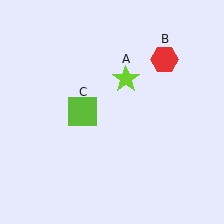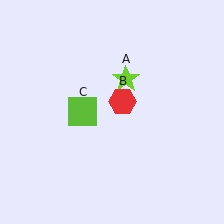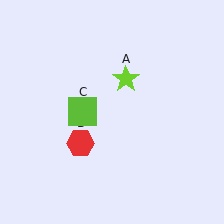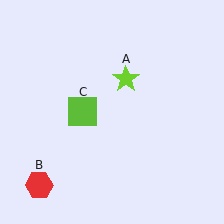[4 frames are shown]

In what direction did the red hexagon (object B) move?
The red hexagon (object B) moved down and to the left.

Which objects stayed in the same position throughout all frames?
Lime star (object A) and lime square (object C) remained stationary.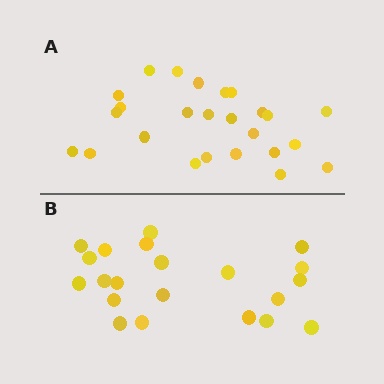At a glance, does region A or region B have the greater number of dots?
Region A (the top region) has more dots.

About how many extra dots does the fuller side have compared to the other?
Region A has about 4 more dots than region B.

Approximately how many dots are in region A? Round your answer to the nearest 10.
About 20 dots. (The exact count is 25, which rounds to 20.)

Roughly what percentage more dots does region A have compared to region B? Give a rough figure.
About 20% more.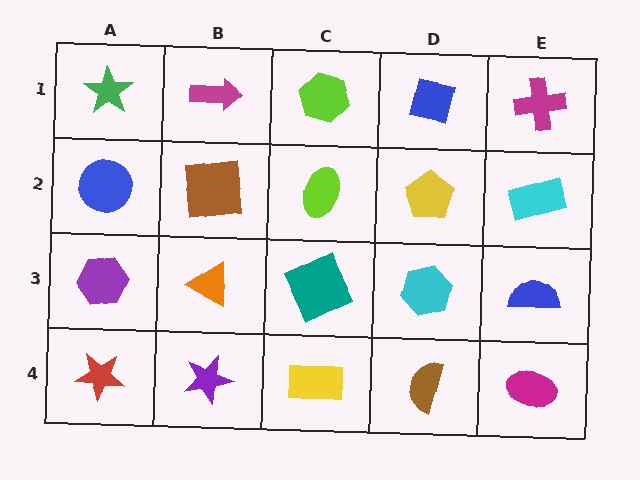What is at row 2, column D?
A yellow pentagon.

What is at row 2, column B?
A brown square.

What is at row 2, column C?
A lime ellipse.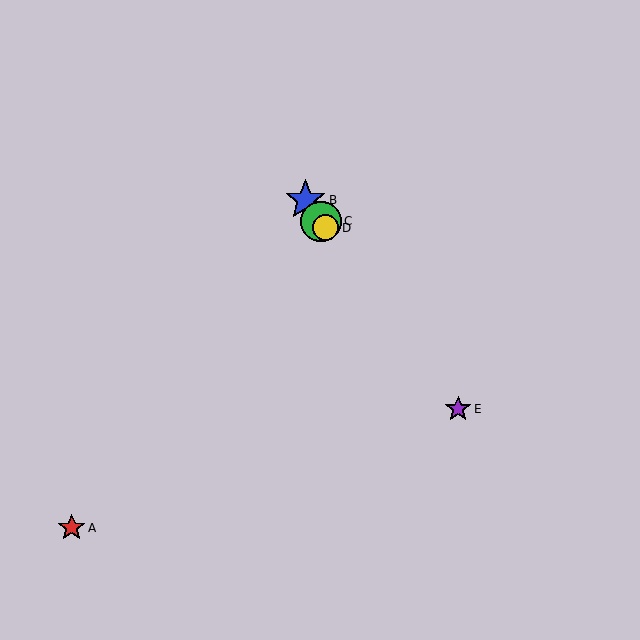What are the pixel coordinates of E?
Object E is at (458, 409).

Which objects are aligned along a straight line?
Objects B, C, D, E are aligned along a straight line.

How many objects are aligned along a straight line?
4 objects (B, C, D, E) are aligned along a straight line.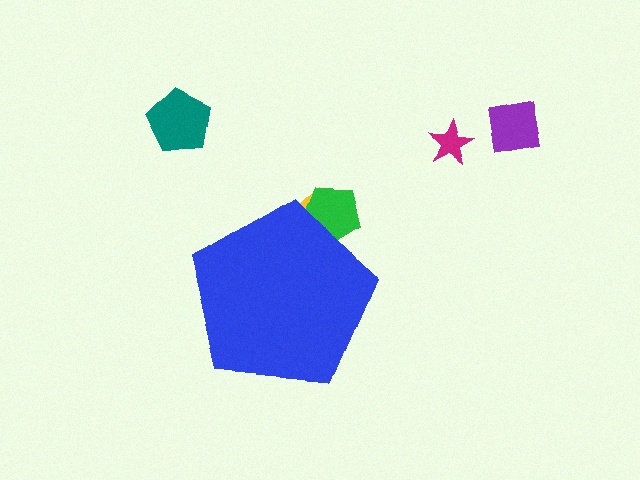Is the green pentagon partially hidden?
Yes, the green pentagon is partially hidden behind the blue pentagon.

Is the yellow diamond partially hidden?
Yes, the yellow diamond is partially hidden behind the blue pentagon.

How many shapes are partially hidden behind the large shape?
2 shapes are partially hidden.